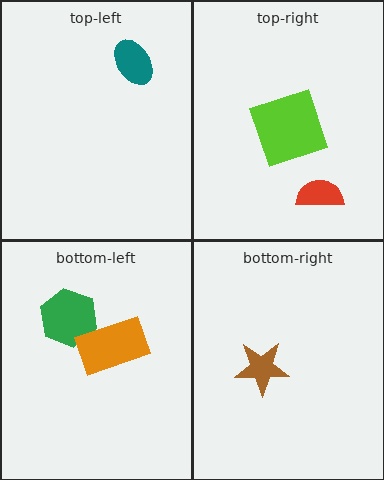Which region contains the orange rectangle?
The bottom-left region.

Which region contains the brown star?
The bottom-right region.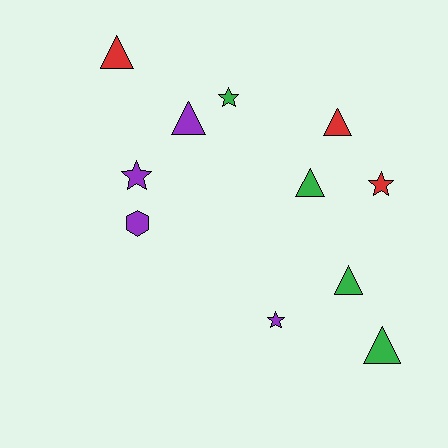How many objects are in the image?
There are 11 objects.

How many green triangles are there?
There are 3 green triangles.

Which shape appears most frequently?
Triangle, with 6 objects.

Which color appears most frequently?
Purple, with 4 objects.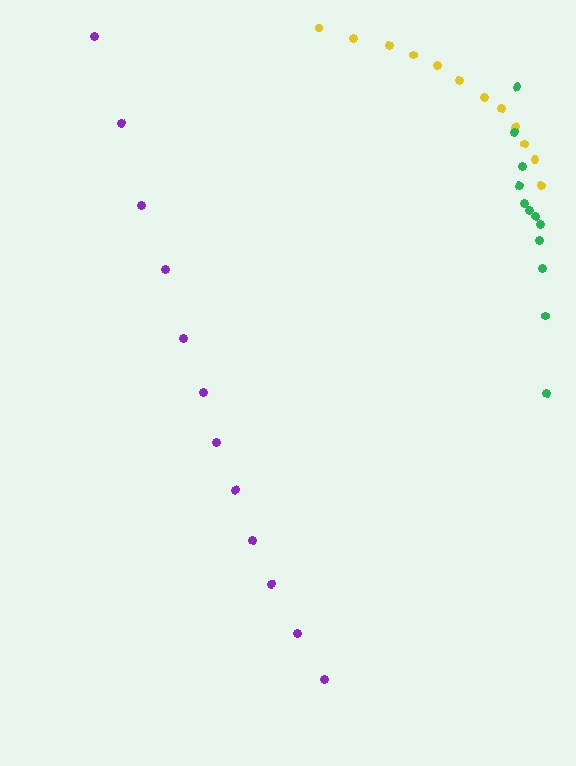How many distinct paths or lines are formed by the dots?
There are 3 distinct paths.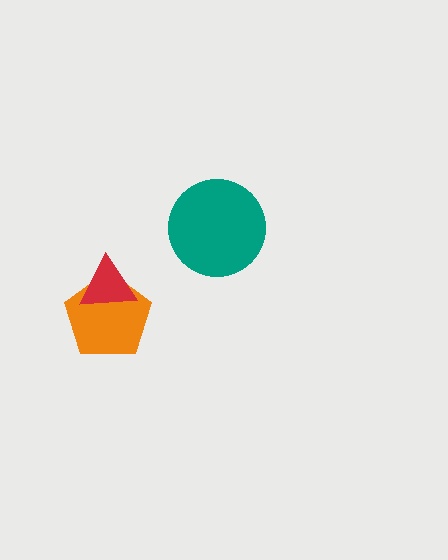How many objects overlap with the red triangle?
1 object overlaps with the red triangle.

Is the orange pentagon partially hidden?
Yes, it is partially covered by another shape.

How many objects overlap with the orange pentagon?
1 object overlaps with the orange pentagon.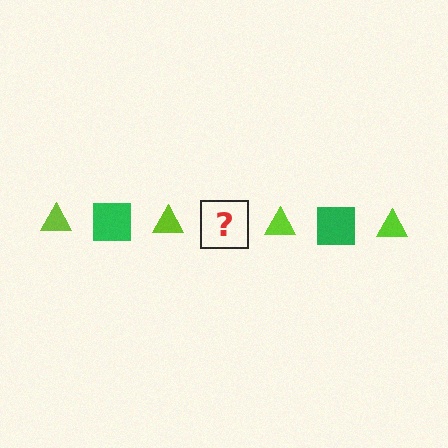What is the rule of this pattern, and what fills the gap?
The rule is that the pattern alternates between lime triangle and green square. The gap should be filled with a green square.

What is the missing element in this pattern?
The missing element is a green square.